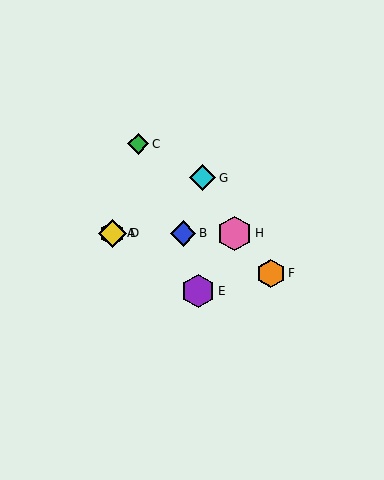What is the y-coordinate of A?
Object A is at y≈233.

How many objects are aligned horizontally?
4 objects (A, B, D, H) are aligned horizontally.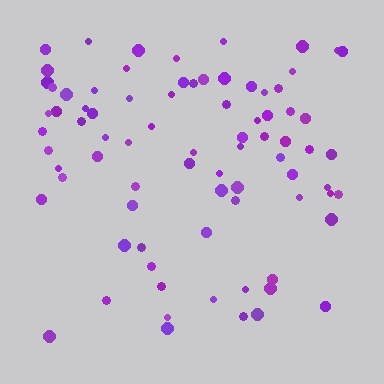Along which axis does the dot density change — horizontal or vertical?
Vertical.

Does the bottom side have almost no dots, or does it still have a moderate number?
Still a moderate number, just noticeably fewer than the top.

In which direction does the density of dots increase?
From bottom to top, with the top side densest.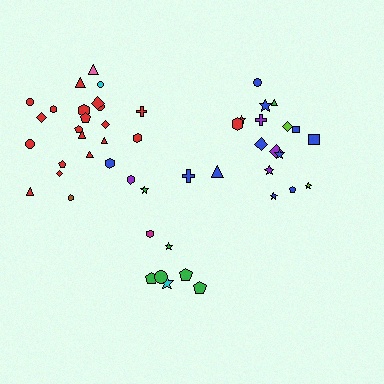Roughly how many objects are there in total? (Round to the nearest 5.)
Roughly 50 objects in total.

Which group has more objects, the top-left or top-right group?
The top-left group.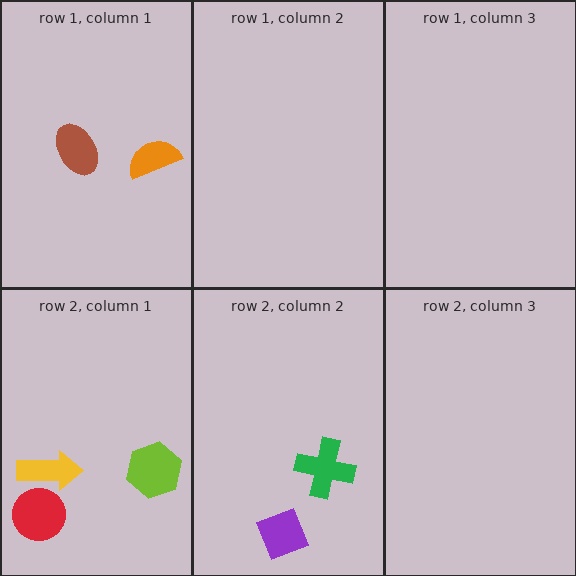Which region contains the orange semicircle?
The row 1, column 1 region.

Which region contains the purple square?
The row 2, column 2 region.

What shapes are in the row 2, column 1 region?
The red circle, the lime hexagon, the yellow arrow.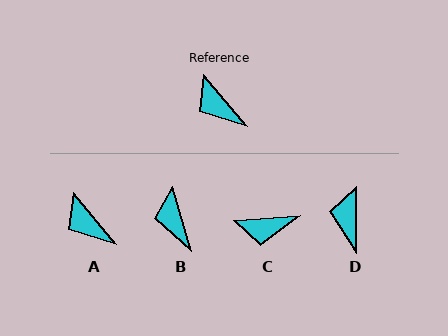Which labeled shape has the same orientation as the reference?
A.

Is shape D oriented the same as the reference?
No, it is off by about 40 degrees.